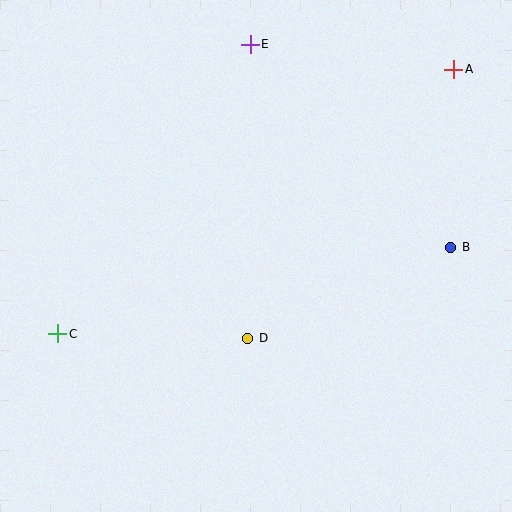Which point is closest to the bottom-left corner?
Point C is closest to the bottom-left corner.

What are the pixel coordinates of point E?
Point E is at (250, 44).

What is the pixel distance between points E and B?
The distance between E and B is 285 pixels.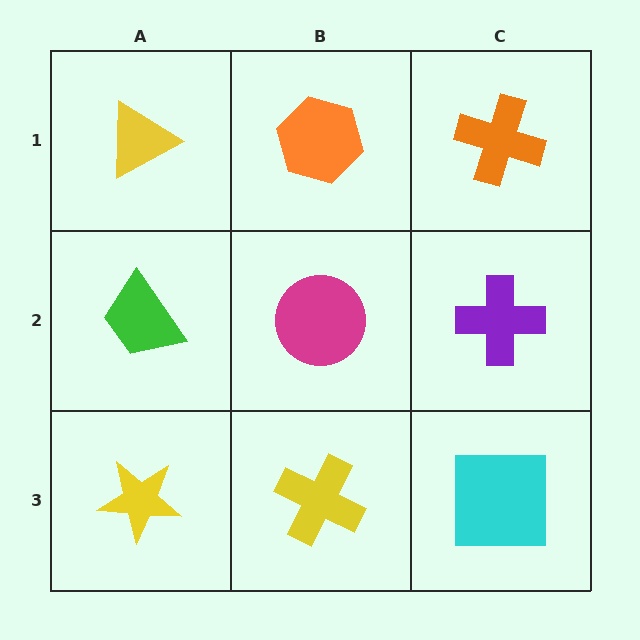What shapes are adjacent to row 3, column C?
A purple cross (row 2, column C), a yellow cross (row 3, column B).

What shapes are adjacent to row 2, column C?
An orange cross (row 1, column C), a cyan square (row 3, column C), a magenta circle (row 2, column B).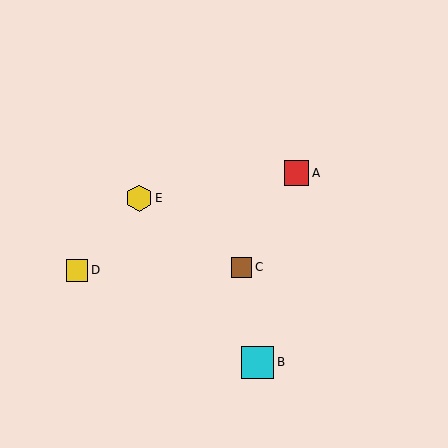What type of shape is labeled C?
Shape C is a brown square.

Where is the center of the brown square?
The center of the brown square is at (242, 267).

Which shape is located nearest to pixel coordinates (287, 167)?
The red square (labeled A) at (297, 173) is nearest to that location.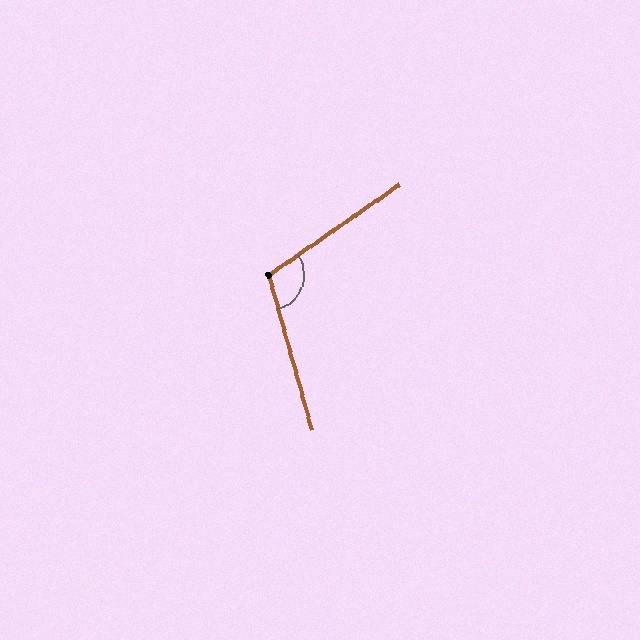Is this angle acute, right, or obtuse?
It is obtuse.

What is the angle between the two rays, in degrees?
Approximately 109 degrees.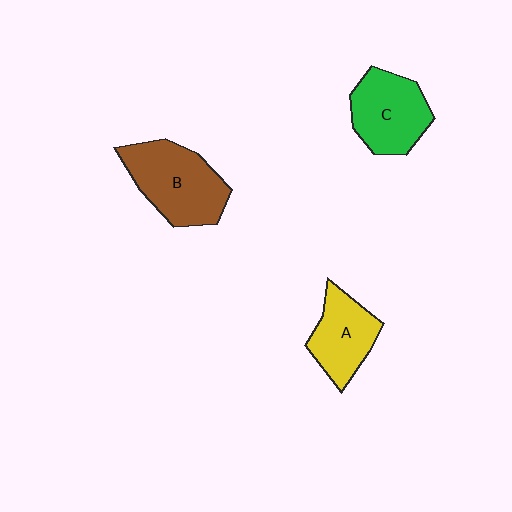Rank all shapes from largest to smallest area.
From largest to smallest: B (brown), C (green), A (yellow).